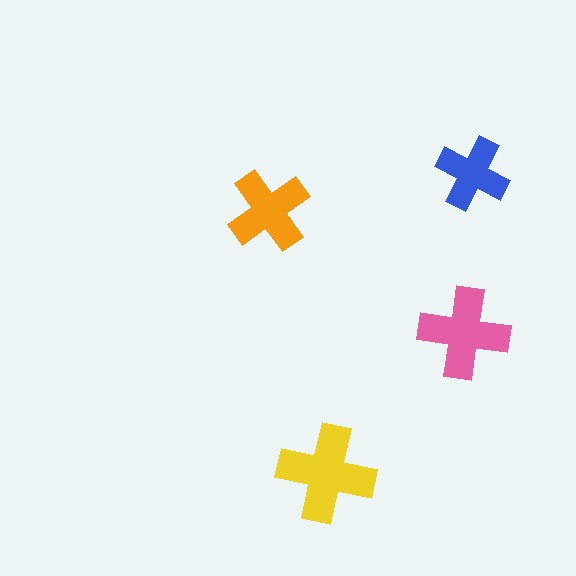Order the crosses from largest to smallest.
the yellow one, the pink one, the orange one, the blue one.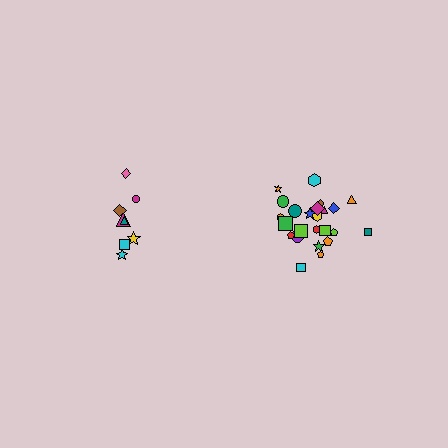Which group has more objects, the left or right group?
The right group.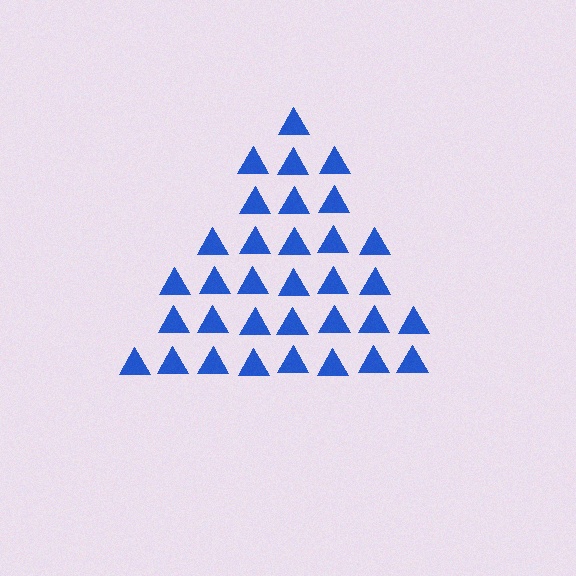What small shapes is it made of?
It is made of small triangles.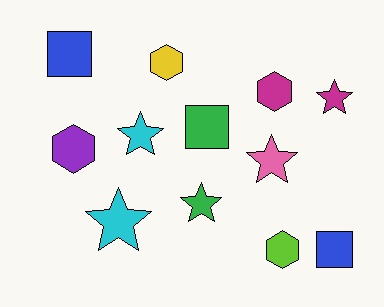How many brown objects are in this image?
There are no brown objects.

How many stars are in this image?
There are 5 stars.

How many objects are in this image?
There are 12 objects.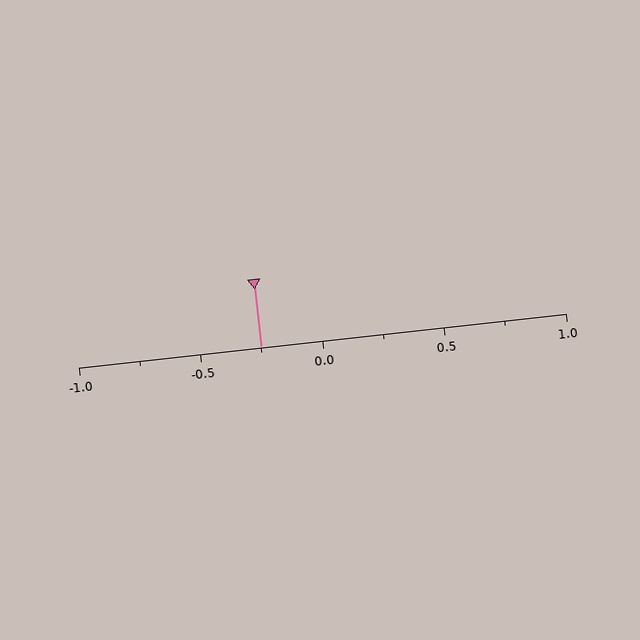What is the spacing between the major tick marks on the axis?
The major ticks are spaced 0.5 apart.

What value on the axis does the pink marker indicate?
The marker indicates approximately -0.25.